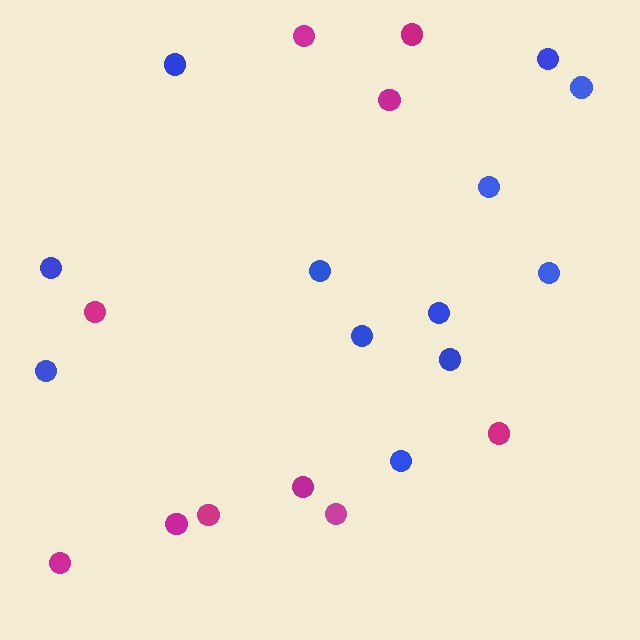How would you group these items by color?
There are 2 groups: one group of magenta circles (10) and one group of blue circles (12).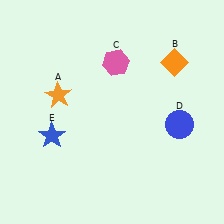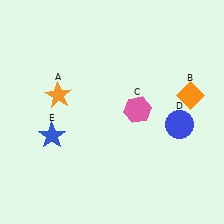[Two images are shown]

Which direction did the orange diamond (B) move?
The orange diamond (B) moved down.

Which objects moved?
The objects that moved are: the orange diamond (B), the pink hexagon (C).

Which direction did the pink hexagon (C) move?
The pink hexagon (C) moved down.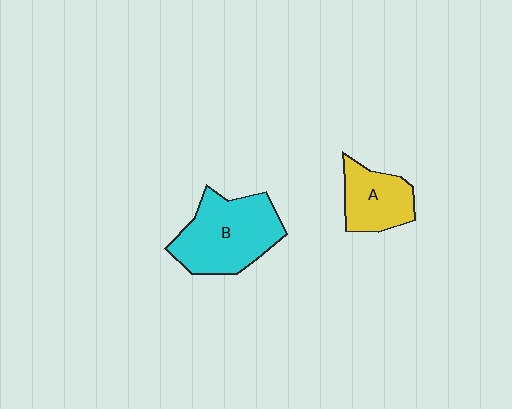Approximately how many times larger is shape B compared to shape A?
Approximately 1.7 times.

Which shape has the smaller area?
Shape A (yellow).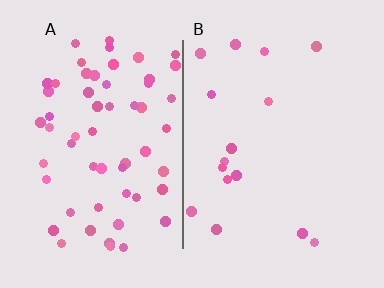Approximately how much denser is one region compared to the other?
Approximately 3.8× — region A over region B.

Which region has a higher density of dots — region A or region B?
A (the left).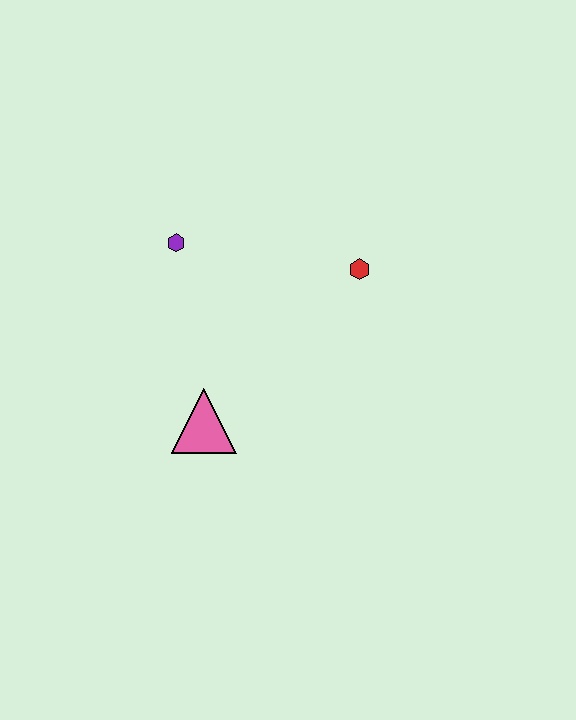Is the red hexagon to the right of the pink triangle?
Yes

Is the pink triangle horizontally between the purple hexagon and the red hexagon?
Yes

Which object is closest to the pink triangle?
The purple hexagon is closest to the pink triangle.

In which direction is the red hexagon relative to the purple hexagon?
The red hexagon is to the right of the purple hexagon.